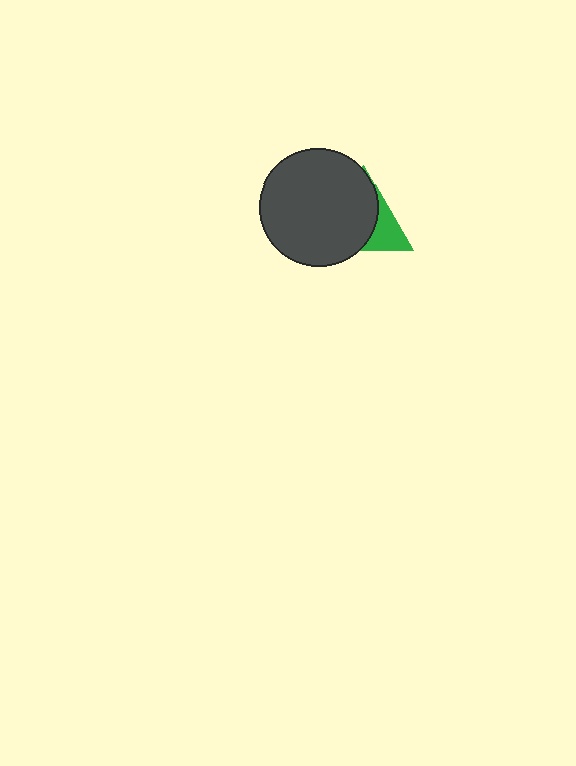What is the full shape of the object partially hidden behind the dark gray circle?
The partially hidden object is a green triangle.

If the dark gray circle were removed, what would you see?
You would see the complete green triangle.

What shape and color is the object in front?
The object in front is a dark gray circle.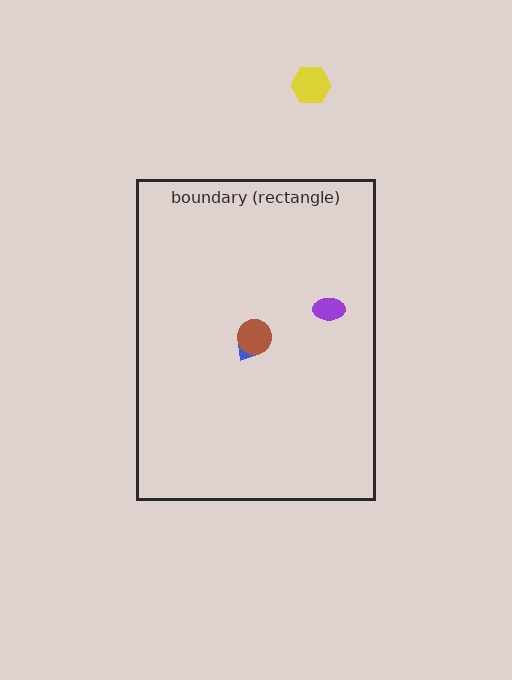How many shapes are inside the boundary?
3 inside, 1 outside.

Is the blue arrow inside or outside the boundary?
Inside.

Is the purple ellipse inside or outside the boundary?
Inside.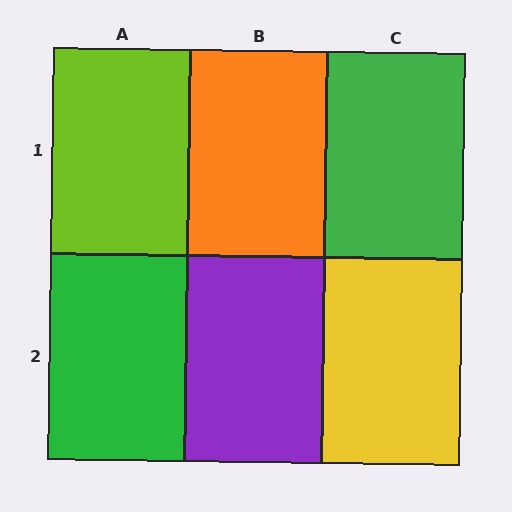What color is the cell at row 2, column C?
Yellow.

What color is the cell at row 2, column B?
Purple.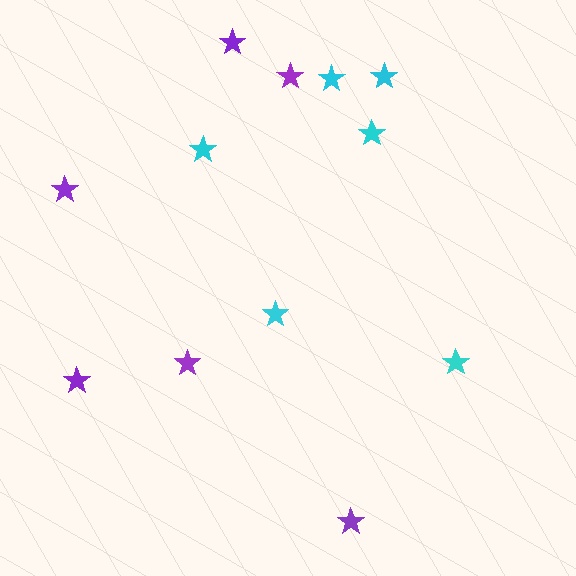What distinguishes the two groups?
There are 2 groups: one group of purple stars (6) and one group of cyan stars (6).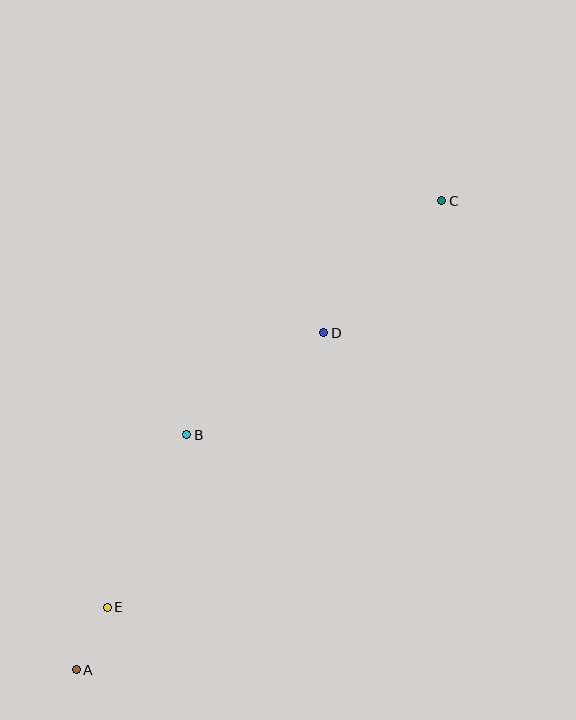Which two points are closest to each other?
Points A and E are closest to each other.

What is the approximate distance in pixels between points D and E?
The distance between D and E is approximately 350 pixels.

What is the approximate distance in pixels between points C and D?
The distance between C and D is approximately 177 pixels.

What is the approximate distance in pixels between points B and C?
The distance between B and C is approximately 346 pixels.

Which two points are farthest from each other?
Points A and C are farthest from each other.